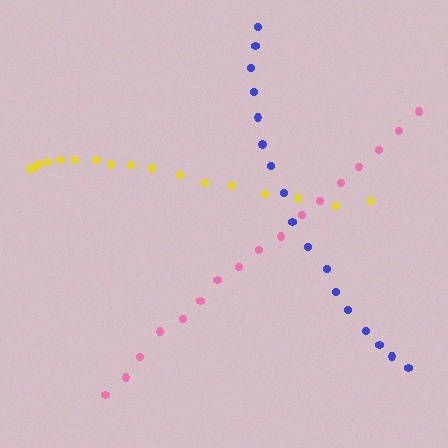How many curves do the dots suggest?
There are 3 distinct paths.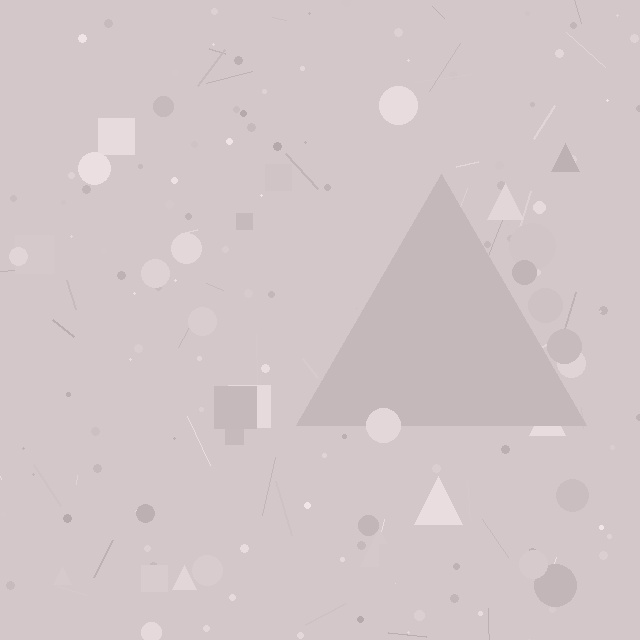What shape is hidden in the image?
A triangle is hidden in the image.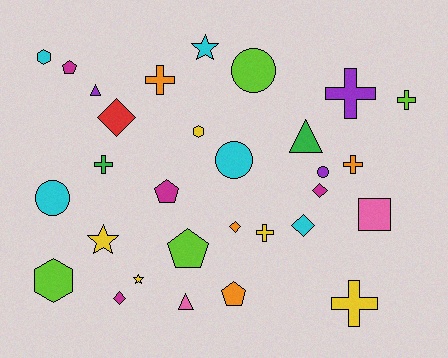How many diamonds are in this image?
There are 5 diamonds.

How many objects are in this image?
There are 30 objects.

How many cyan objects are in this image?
There are 5 cyan objects.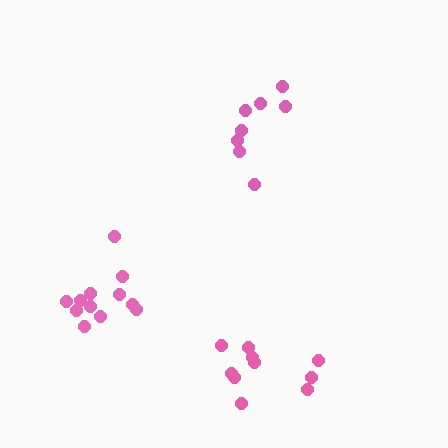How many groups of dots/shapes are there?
There are 3 groups.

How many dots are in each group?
Group 1: 8 dots, Group 2: 10 dots, Group 3: 12 dots (30 total).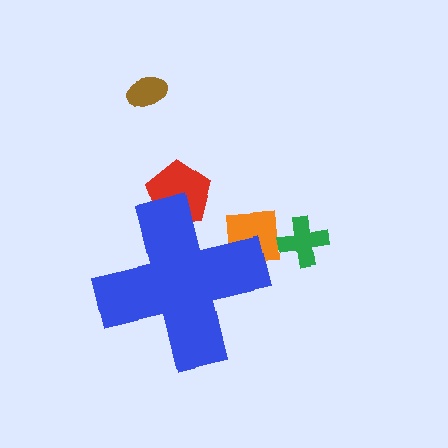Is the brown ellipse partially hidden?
No, the brown ellipse is fully visible.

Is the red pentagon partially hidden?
Yes, the red pentagon is partially hidden behind the blue cross.